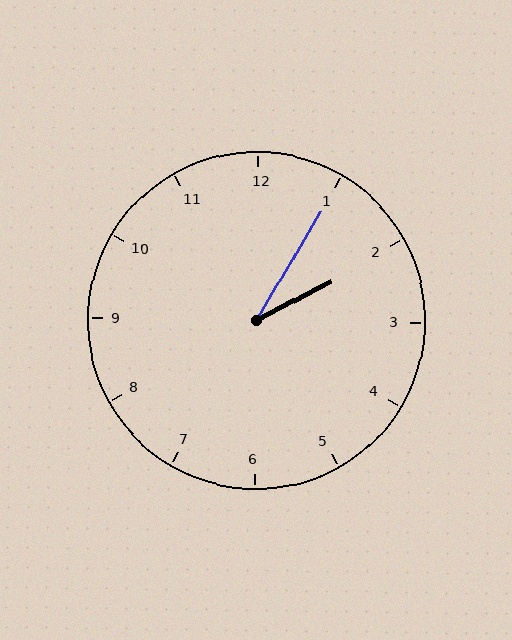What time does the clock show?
2:05.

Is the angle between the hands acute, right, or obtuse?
It is acute.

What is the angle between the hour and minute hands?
Approximately 32 degrees.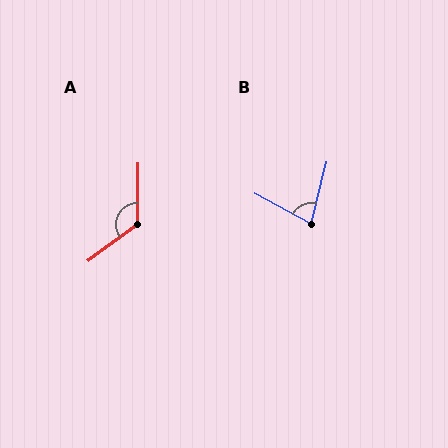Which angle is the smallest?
B, at approximately 75 degrees.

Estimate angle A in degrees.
Approximately 127 degrees.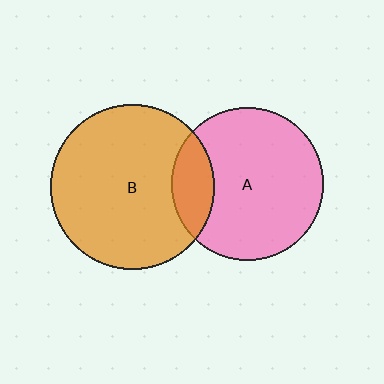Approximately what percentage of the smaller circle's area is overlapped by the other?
Approximately 20%.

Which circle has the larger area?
Circle B (orange).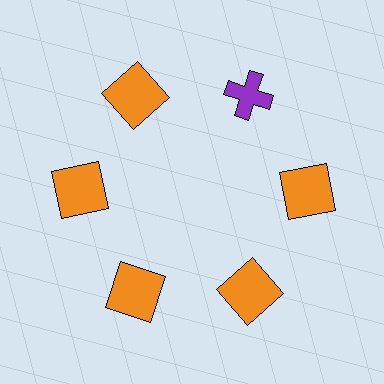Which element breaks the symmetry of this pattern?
The purple cross at roughly the 1 o'clock position breaks the symmetry. All other shapes are orange squares.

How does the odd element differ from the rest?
It differs in both color (purple instead of orange) and shape (cross instead of square).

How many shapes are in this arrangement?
There are 6 shapes arranged in a ring pattern.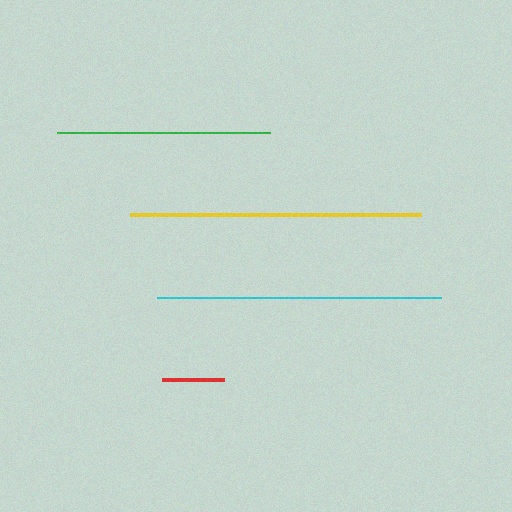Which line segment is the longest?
The yellow line is the longest at approximately 291 pixels.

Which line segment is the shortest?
The red line is the shortest at approximately 61 pixels.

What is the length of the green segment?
The green segment is approximately 213 pixels long.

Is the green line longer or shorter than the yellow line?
The yellow line is longer than the green line.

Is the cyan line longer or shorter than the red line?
The cyan line is longer than the red line.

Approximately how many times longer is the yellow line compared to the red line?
The yellow line is approximately 4.8 times the length of the red line.